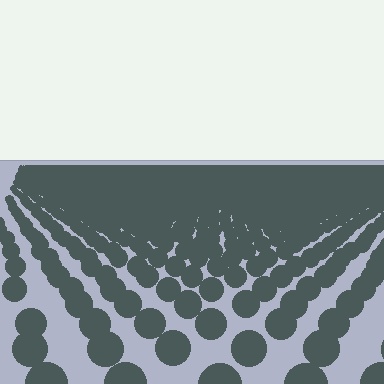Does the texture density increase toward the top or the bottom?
Density increases toward the top.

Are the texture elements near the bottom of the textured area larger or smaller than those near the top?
Larger. Near the bottom, elements are closer to the viewer and appear at a bigger on-screen size.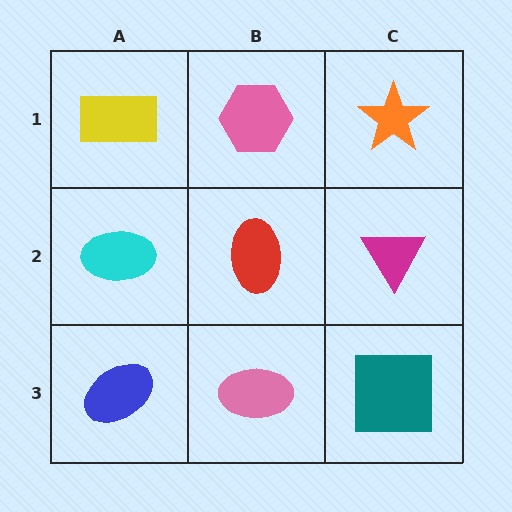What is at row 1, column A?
A yellow rectangle.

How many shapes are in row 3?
3 shapes.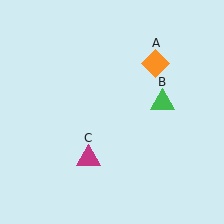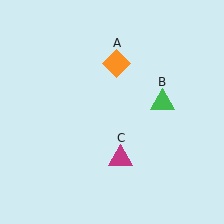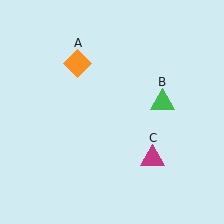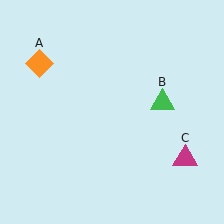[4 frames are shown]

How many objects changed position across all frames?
2 objects changed position: orange diamond (object A), magenta triangle (object C).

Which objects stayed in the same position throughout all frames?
Green triangle (object B) remained stationary.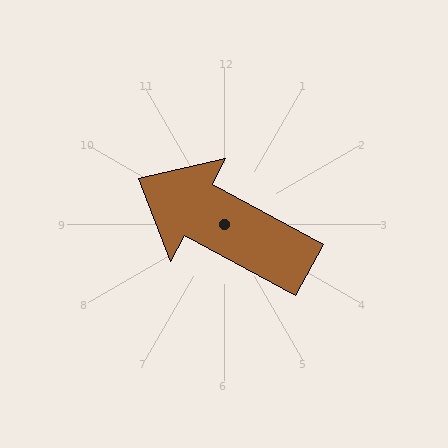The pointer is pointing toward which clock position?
Roughly 10 o'clock.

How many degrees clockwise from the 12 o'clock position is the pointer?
Approximately 298 degrees.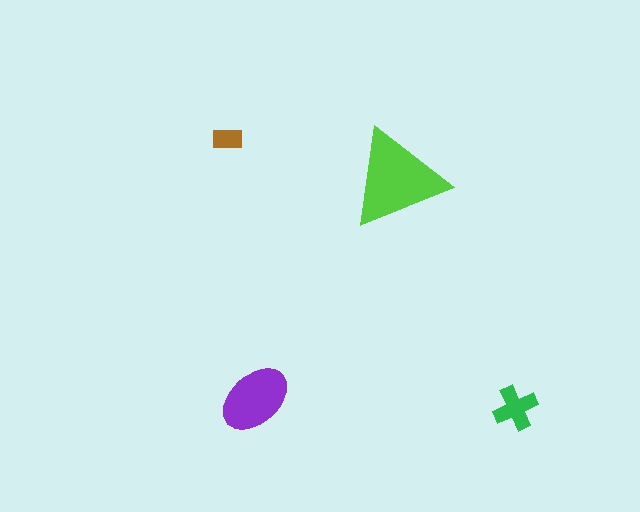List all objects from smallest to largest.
The brown rectangle, the green cross, the purple ellipse, the lime triangle.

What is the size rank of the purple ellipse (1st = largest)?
2nd.